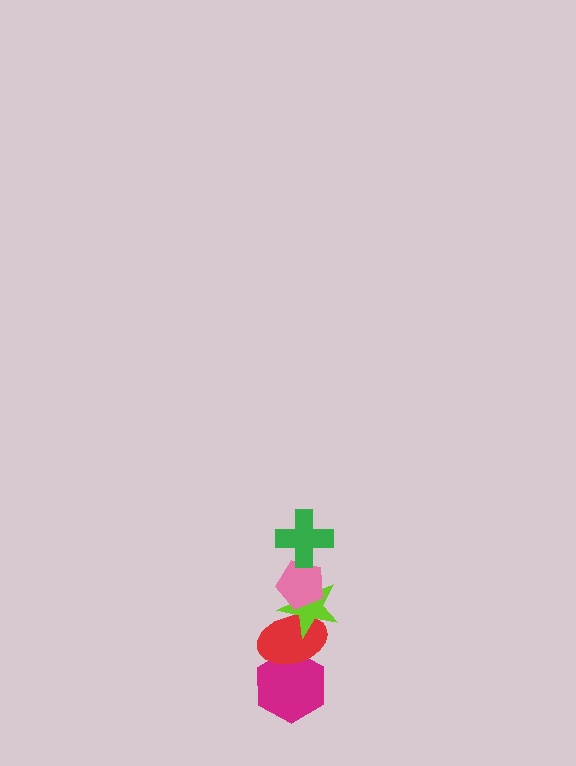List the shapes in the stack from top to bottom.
From top to bottom: the green cross, the pink pentagon, the lime star, the red ellipse, the magenta hexagon.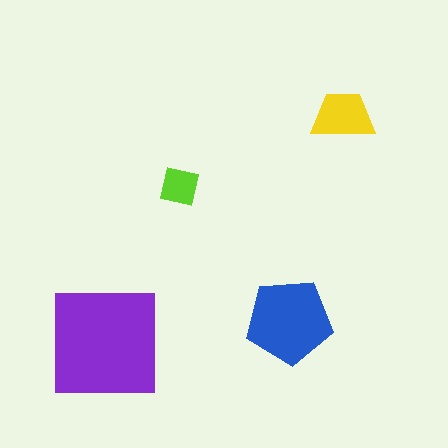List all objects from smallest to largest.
The lime square, the yellow trapezoid, the blue pentagon, the purple square.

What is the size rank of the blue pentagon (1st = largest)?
2nd.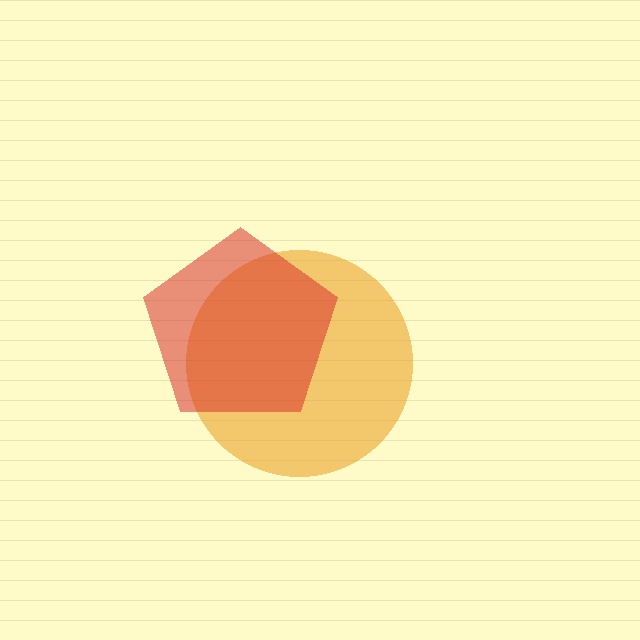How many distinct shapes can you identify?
There are 2 distinct shapes: an orange circle, a red pentagon.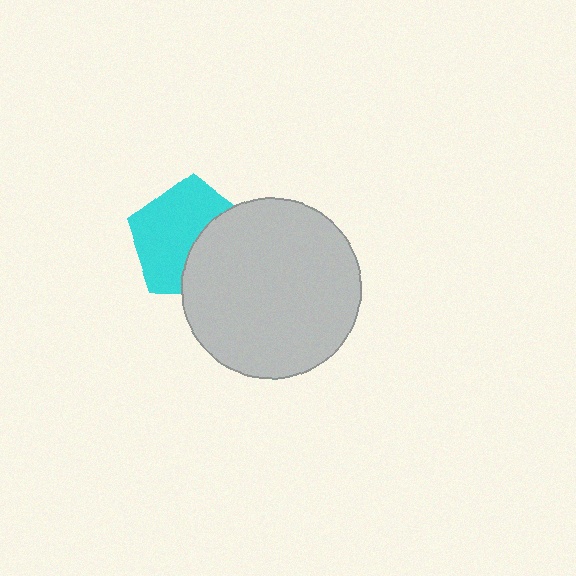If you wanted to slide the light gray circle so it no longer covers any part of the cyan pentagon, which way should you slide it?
Slide it right — that is the most direct way to separate the two shapes.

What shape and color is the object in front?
The object in front is a light gray circle.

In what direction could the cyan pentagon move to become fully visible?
The cyan pentagon could move left. That would shift it out from behind the light gray circle entirely.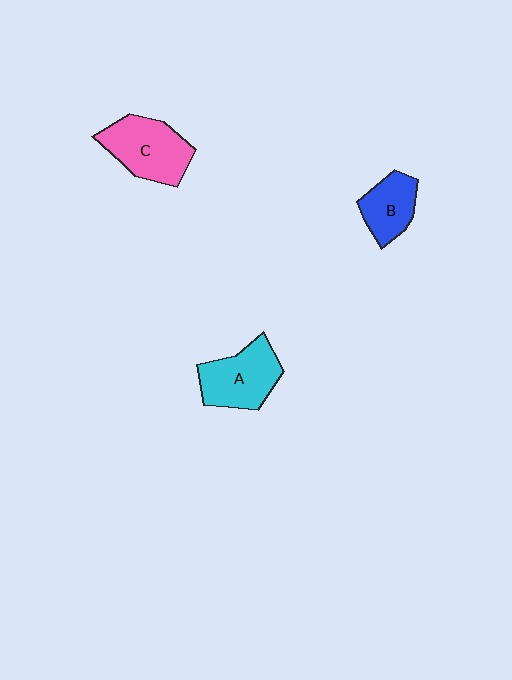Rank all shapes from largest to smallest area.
From largest to smallest: C (pink), A (cyan), B (blue).